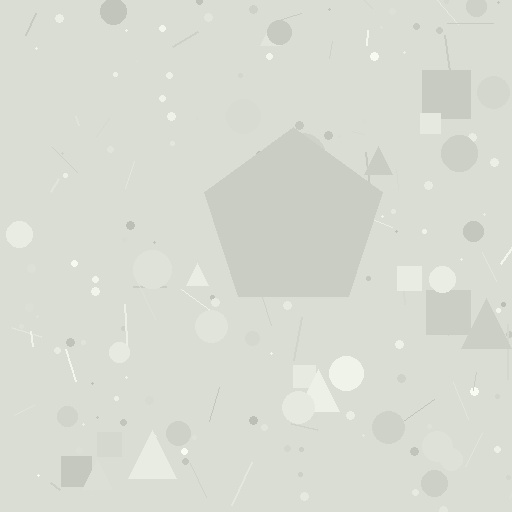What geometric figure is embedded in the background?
A pentagon is embedded in the background.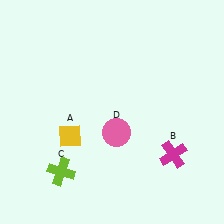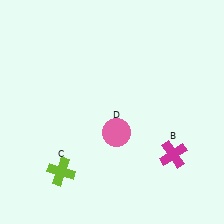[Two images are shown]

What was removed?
The yellow diamond (A) was removed in Image 2.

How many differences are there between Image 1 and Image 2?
There is 1 difference between the two images.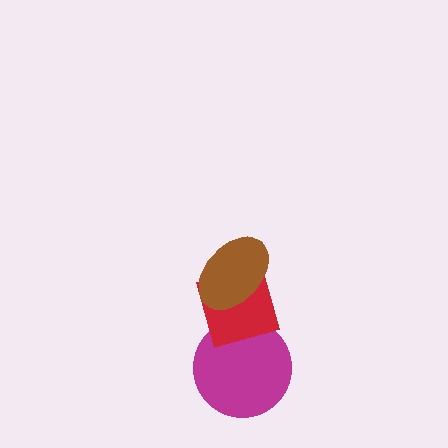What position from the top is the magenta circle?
The magenta circle is 3rd from the top.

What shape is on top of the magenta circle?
The red diamond is on top of the magenta circle.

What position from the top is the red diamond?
The red diamond is 2nd from the top.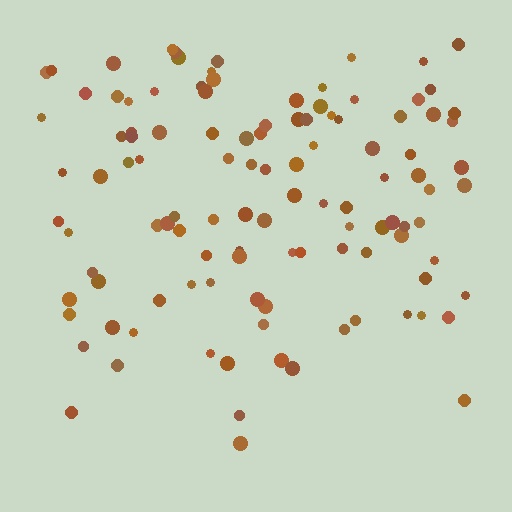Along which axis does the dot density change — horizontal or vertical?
Vertical.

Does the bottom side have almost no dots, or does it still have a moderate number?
Still a moderate number, just noticeably fewer than the top.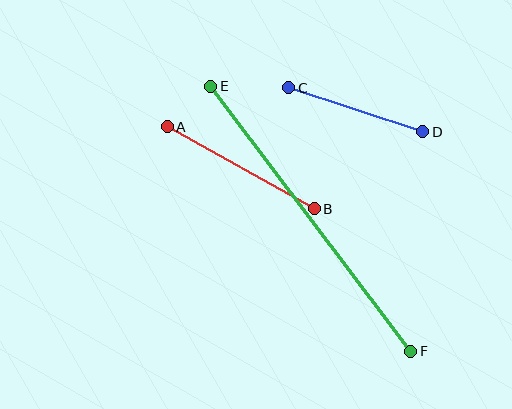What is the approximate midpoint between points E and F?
The midpoint is at approximately (311, 219) pixels.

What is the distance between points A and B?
The distance is approximately 168 pixels.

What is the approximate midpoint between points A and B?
The midpoint is at approximately (241, 168) pixels.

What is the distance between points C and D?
The distance is approximately 141 pixels.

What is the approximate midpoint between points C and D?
The midpoint is at approximately (356, 110) pixels.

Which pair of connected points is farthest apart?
Points E and F are farthest apart.